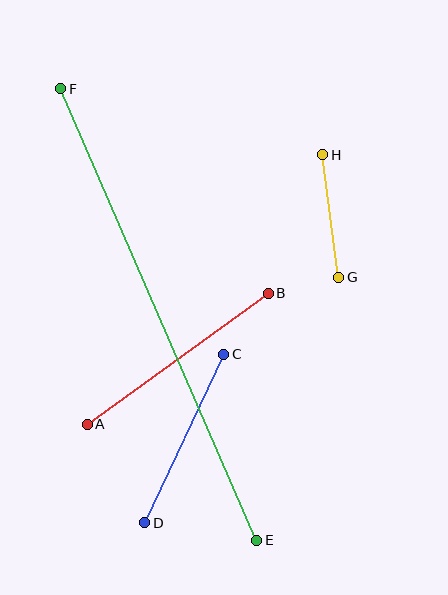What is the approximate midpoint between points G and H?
The midpoint is at approximately (331, 216) pixels.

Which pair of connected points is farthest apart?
Points E and F are farthest apart.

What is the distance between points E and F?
The distance is approximately 492 pixels.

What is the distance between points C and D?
The distance is approximately 186 pixels.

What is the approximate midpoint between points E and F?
The midpoint is at approximately (159, 315) pixels.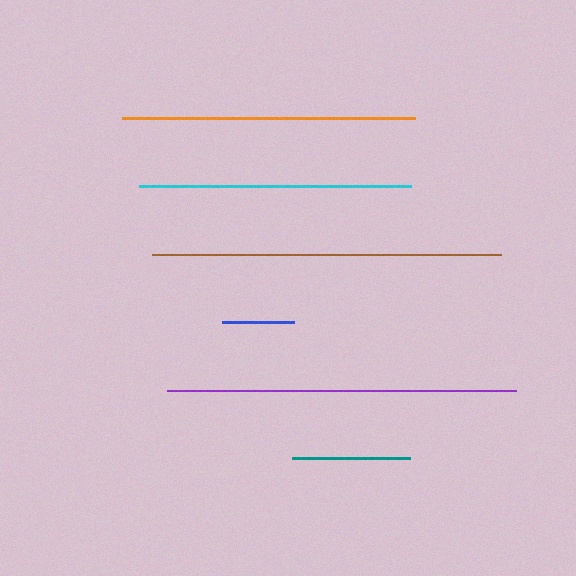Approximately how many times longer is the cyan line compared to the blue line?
The cyan line is approximately 3.8 times the length of the blue line.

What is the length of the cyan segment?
The cyan segment is approximately 273 pixels long.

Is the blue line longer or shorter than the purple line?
The purple line is longer than the blue line.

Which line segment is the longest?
The brown line is the longest at approximately 349 pixels.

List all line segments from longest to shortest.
From longest to shortest: brown, purple, orange, cyan, teal, blue.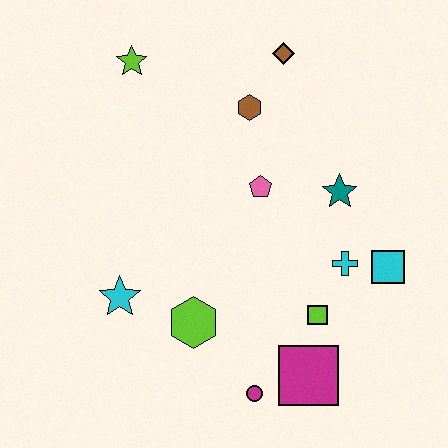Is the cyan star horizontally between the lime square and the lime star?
No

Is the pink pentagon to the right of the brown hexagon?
Yes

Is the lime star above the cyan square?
Yes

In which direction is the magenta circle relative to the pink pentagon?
The magenta circle is below the pink pentagon.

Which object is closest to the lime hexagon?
The cyan star is closest to the lime hexagon.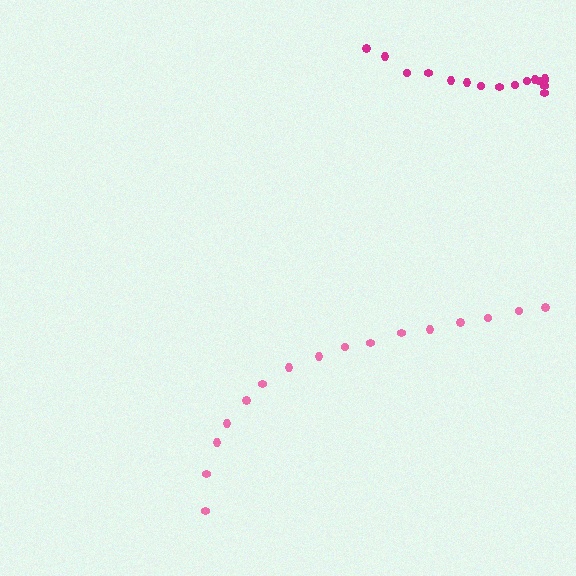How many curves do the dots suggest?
There are 2 distinct paths.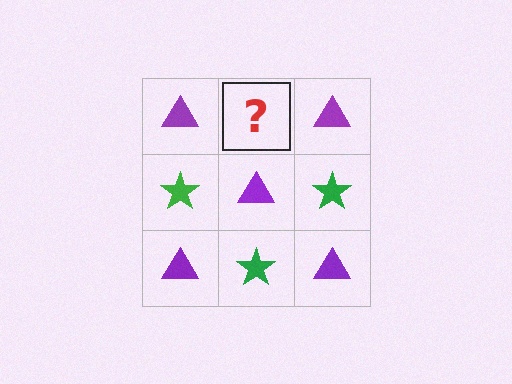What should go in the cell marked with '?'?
The missing cell should contain a green star.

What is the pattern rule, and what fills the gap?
The rule is that it alternates purple triangle and green star in a checkerboard pattern. The gap should be filled with a green star.